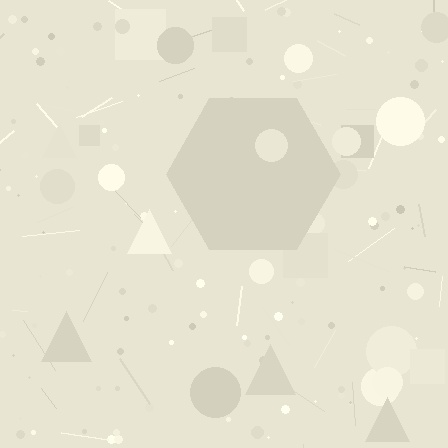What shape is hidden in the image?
A hexagon is hidden in the image.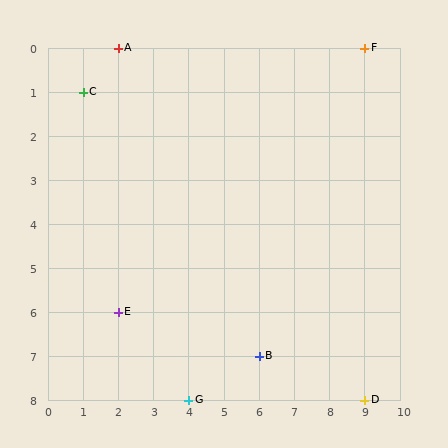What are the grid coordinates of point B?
Point B is at grid coordinates (6, 7).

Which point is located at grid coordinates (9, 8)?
Point D is at (9, 8).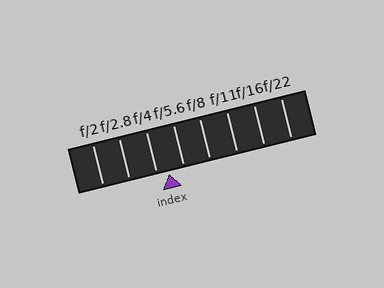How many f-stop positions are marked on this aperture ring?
There are 8 f-stop positions marked.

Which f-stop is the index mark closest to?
The index mark is closest to f/4.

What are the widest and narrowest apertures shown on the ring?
The widest aperture shown is f/2 and the narrowest is f/22.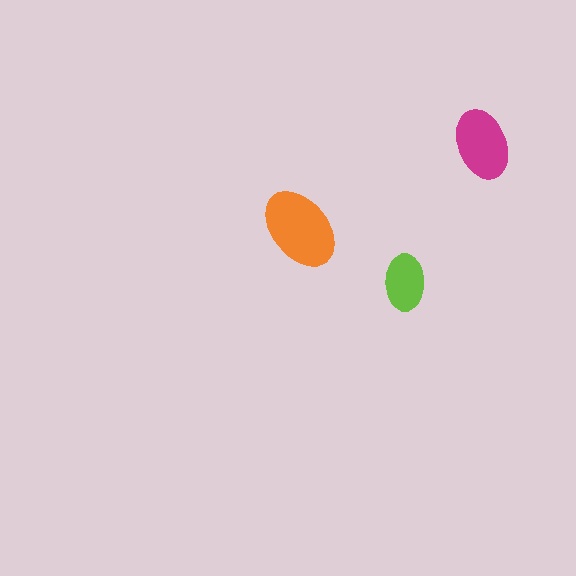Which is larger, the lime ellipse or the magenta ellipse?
The magenta one.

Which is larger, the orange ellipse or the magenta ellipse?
The orange one.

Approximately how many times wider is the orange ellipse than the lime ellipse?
About 1.5 times wider.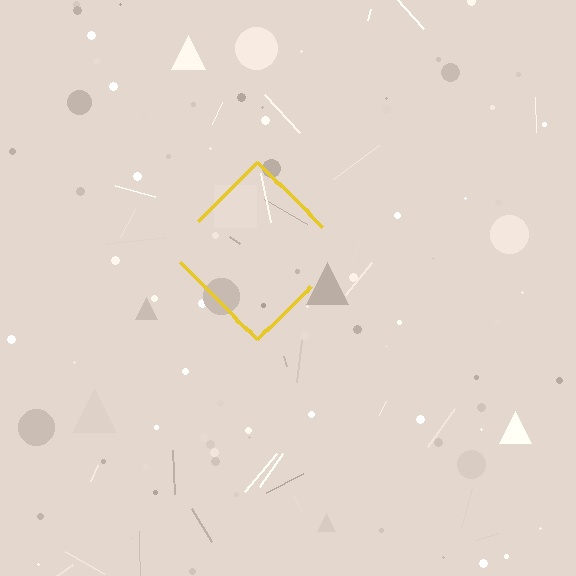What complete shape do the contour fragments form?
The contour fragments form a diamond.